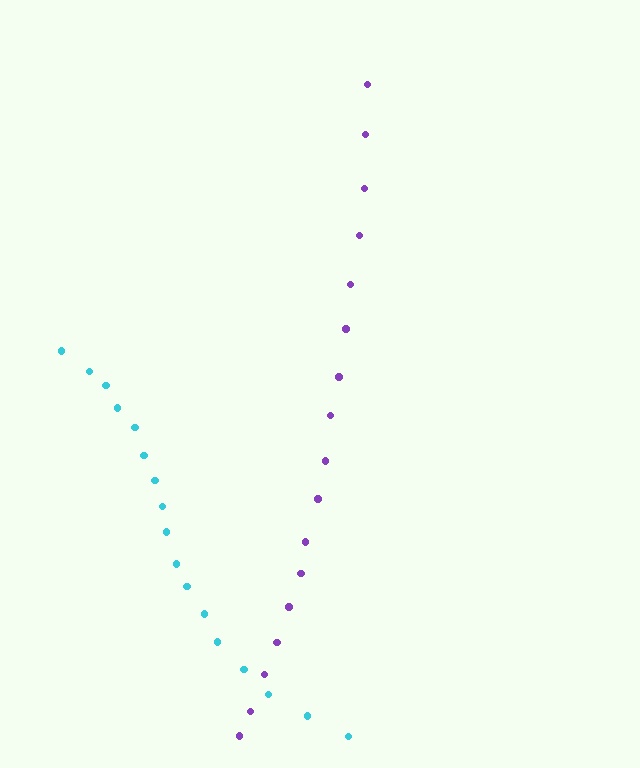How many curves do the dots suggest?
There are 2 distinct paths.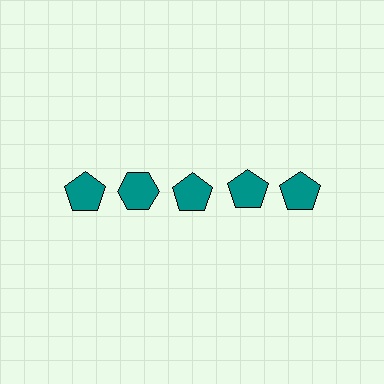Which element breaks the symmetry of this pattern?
The teal hexagon in the top row, second from left column breaks the symmetry. All other shapes are teal pentagons.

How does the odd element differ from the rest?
It has a different shape: hexagon instead of pentagon.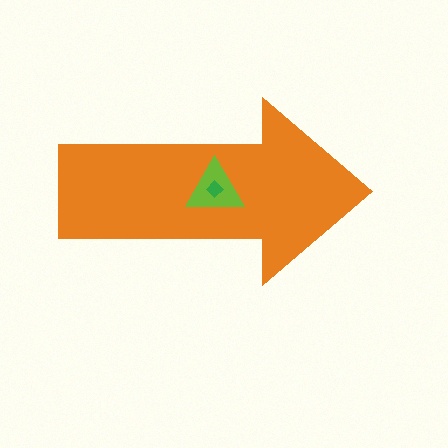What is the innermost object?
The green diamond.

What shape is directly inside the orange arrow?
The lime triangle.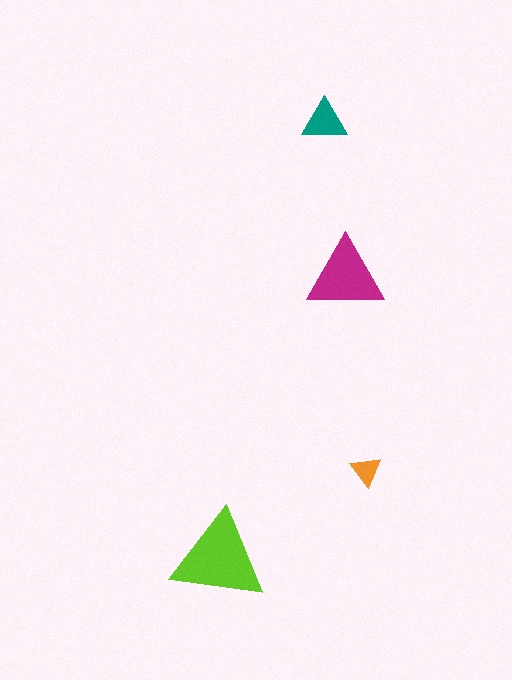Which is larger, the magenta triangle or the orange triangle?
The magenta one.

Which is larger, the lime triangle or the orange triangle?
The lime one.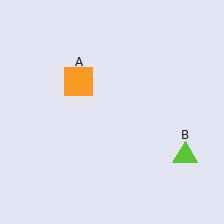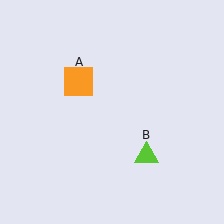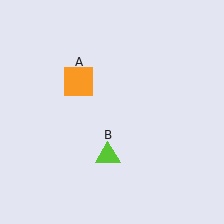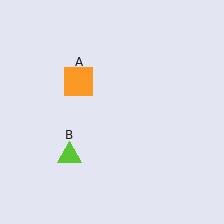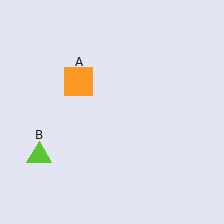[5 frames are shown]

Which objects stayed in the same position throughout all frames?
Orange square (object A) remained stationary.